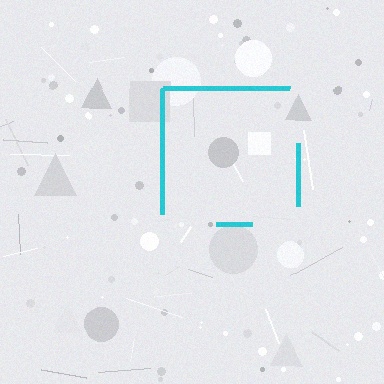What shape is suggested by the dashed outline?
The dashed outline suggests a square.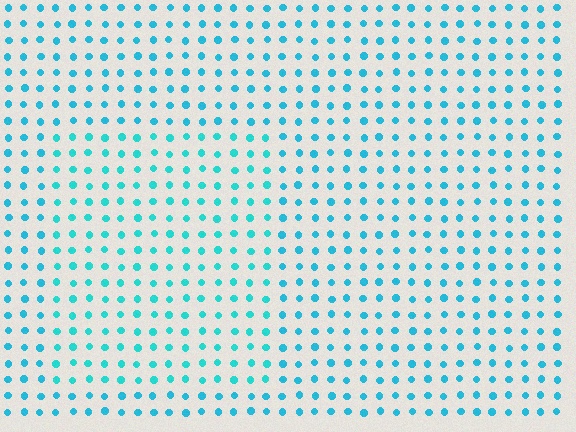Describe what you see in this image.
The image is filled with small cyan elements in a uniform arrangement. A rectangle-shaped region is visible where the elements are tinted to a slightly different hue, forming a subtle color boundary.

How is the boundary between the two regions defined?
The boundary is defined purely by a slight shift in hue (about 14 degrees). Spacing, size, and orientation are identical on both sides.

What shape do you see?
I see a rectangle.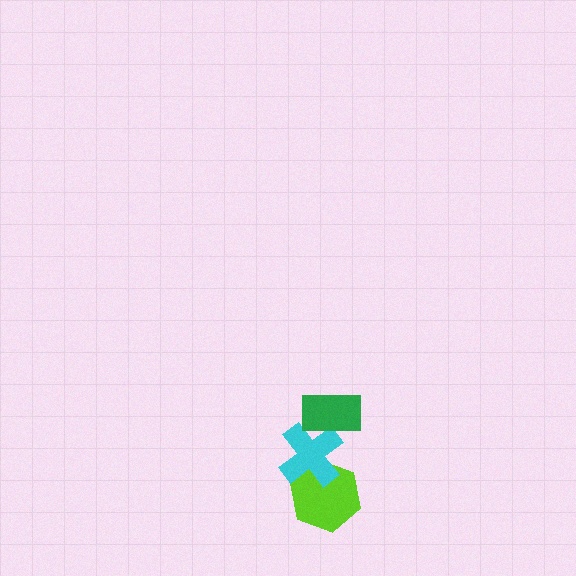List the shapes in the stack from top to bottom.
From top to bottom: the green rectangle, the cyan cross, the lime hexagon.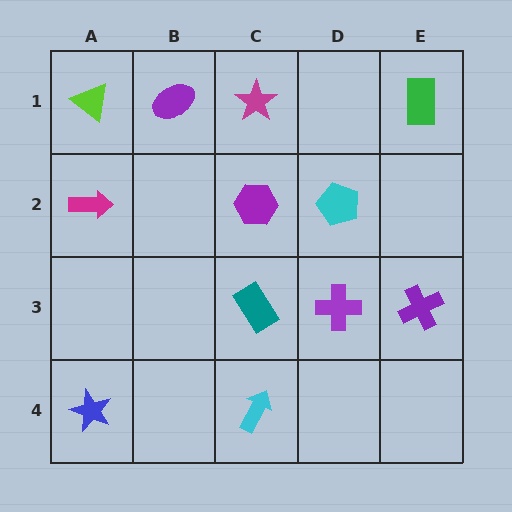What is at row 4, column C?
A cyan arrow.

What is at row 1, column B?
A purple ellipse.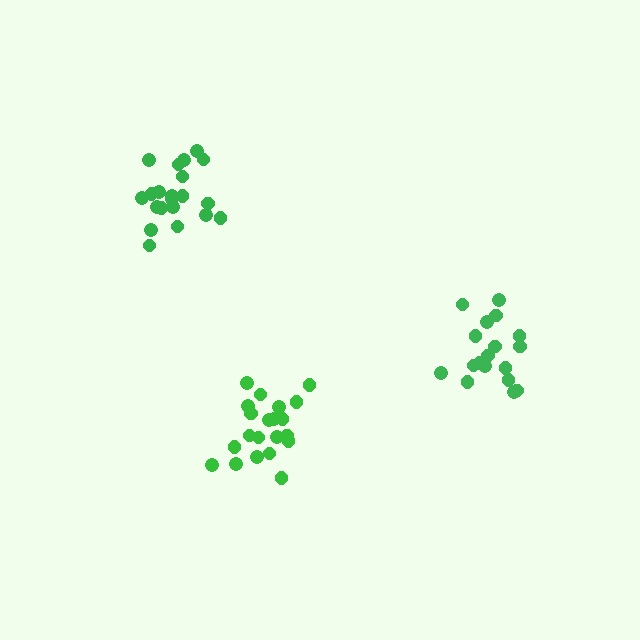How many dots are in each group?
Group 1: 18 dots, Group 2: 21 dots, Group 3: 21 dots (60 total).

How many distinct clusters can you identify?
There are 3 distinct clusters.